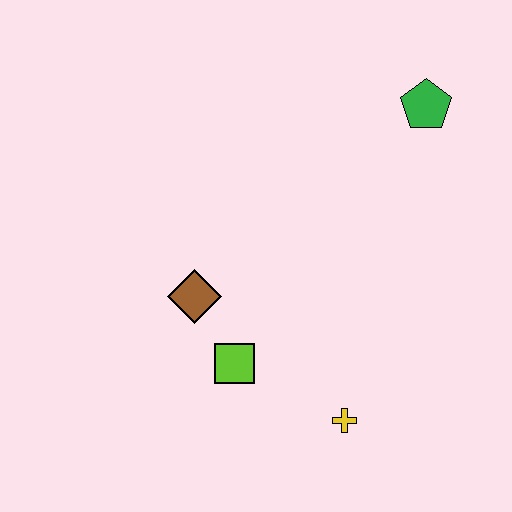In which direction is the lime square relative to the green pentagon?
The lime square is below the green pentagon.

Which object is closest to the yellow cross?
The lime square is closest to the yellow cross.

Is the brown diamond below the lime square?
No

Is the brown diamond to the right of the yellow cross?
No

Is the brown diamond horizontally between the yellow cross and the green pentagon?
No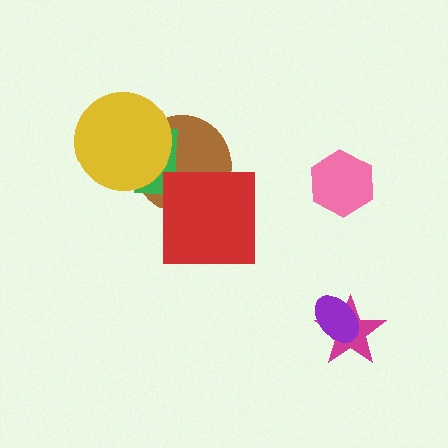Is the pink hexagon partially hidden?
No, no other shape covers it.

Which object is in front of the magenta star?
The purple ellipse is in front of the magenta star.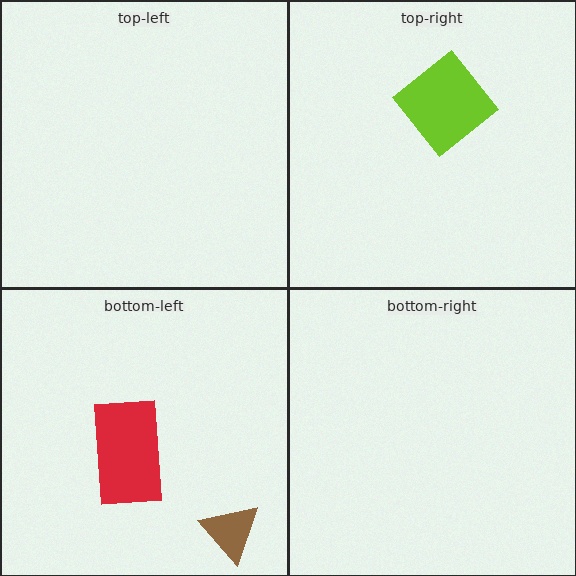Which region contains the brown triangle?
The bottom-left region.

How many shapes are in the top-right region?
1.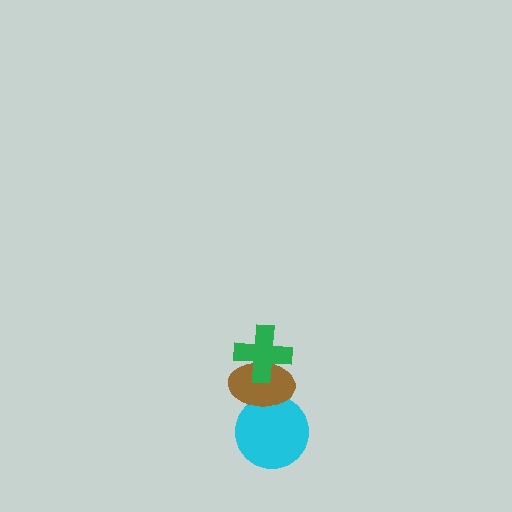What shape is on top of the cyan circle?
The brown ellipse is on top of the cyan circle.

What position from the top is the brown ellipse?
The brown ellipse is 2nd from the top.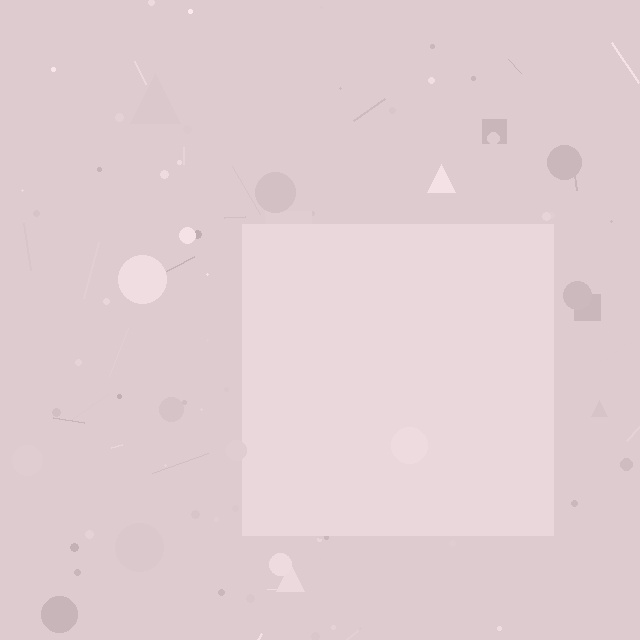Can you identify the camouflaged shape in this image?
The camouflaged shape is a square.